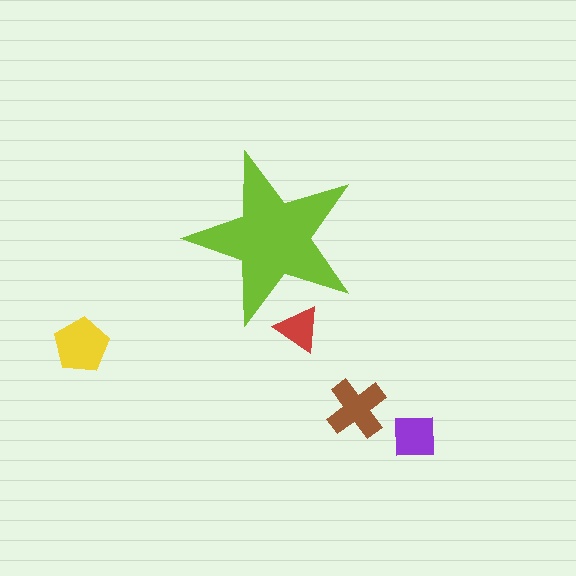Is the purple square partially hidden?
No, the purple square is fully visible.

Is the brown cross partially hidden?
No, the brown cross is fully visible.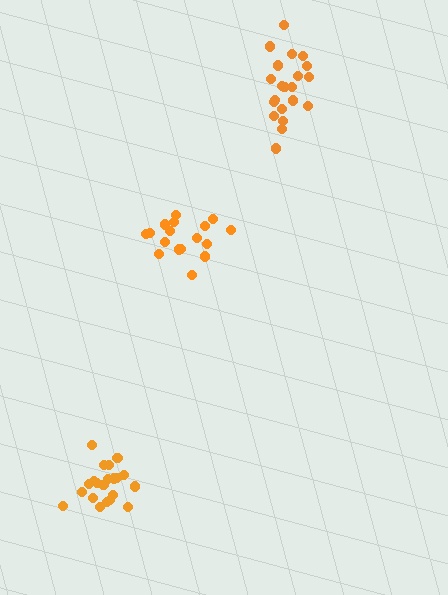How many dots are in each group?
Group 1: 21 dots, Group 2: 21 dots, Group 3: 17 dots (59 total).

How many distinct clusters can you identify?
There are 3 distinct clusters.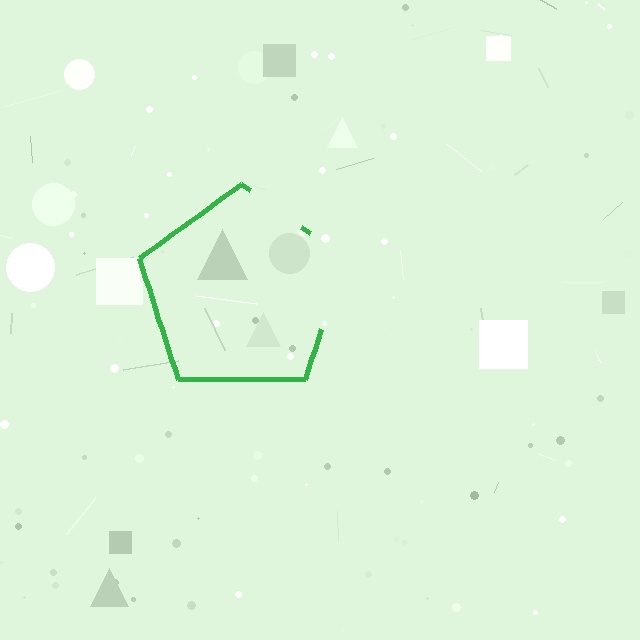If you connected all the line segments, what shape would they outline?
They would outline a pentagon.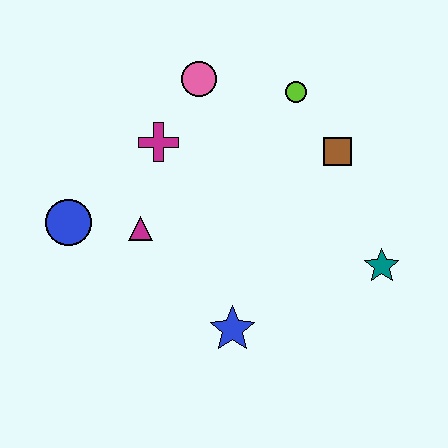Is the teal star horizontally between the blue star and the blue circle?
No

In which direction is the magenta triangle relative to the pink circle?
The magenta triangle is below the pink circle.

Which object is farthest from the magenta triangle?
The teal star is farthest from the magenta triangle.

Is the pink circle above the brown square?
Yes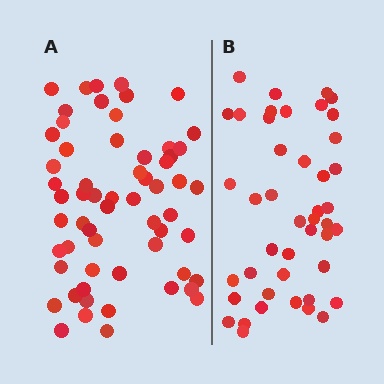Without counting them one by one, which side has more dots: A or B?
Region A (the left region) has more dots.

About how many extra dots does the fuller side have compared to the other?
Region A has approximately 15 more dots than region B.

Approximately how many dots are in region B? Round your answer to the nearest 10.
About 40 dots. (The exact count is 44, which rounds to 40.)